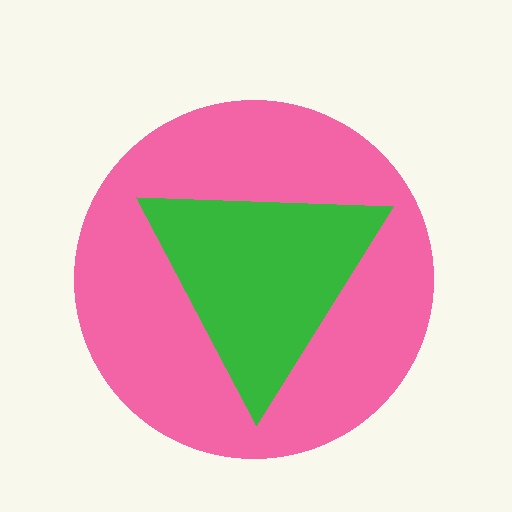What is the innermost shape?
The green triangle.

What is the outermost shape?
The pink circle.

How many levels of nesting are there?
2.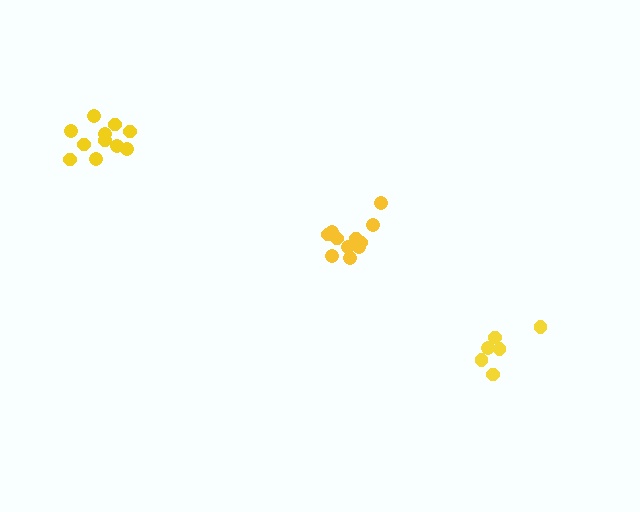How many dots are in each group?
Group 1: 11 dots, Group 2: 6 dots, Group 3: 11 dots (28 total).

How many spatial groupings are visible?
There are 3 spatial groupings.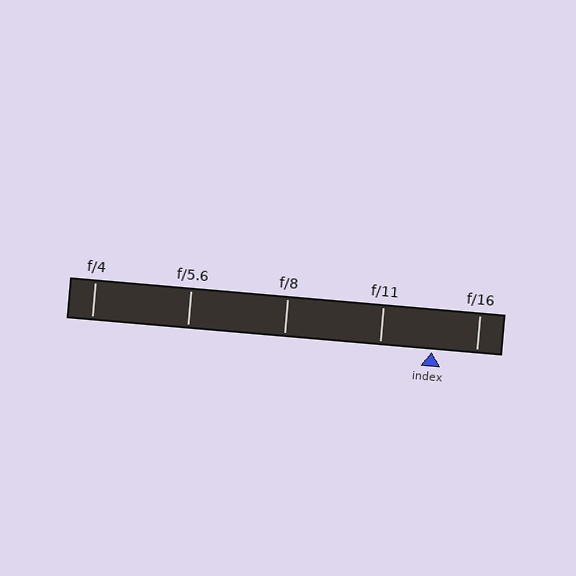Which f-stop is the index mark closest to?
The index mark is closest to f/16.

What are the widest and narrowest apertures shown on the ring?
The widest aperture shown is f/4 and the narrowest is f/16.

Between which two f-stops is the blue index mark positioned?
The index mark is between f/11 and f/16.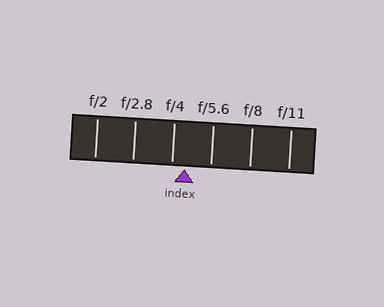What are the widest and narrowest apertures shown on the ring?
The widest aperture shown is f/2 and the narrowest is f/11.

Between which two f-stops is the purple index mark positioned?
The index mark is between f/4 and f/5.6.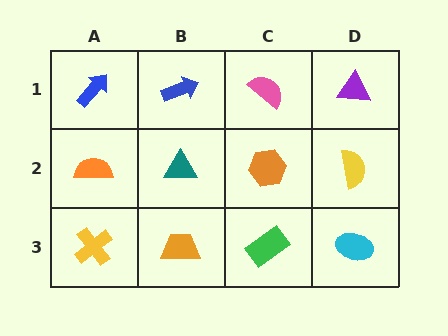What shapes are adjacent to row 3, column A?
An orange semicircle (row 2, column A), an orange trapezoid (row 3, column B).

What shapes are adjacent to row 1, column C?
An orange hexagon (row 2, column C), a blue arrow (row 1, column B), a purple triangle (row 1, column D).